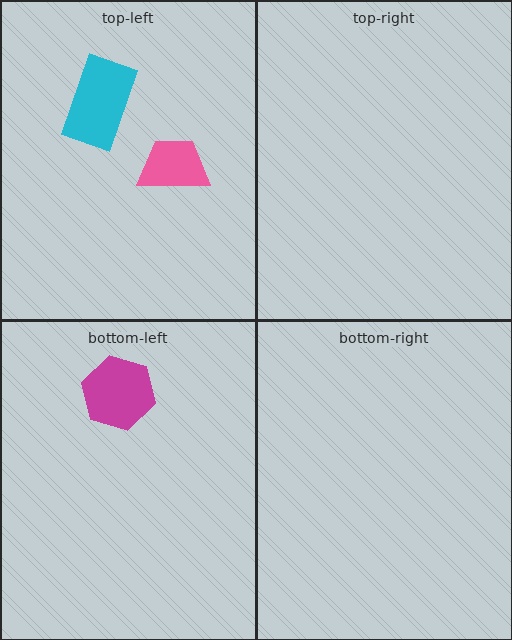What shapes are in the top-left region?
The pink trapezoid, the cyan rectangle.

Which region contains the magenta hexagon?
The bottom-left region.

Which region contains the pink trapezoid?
The top-left region.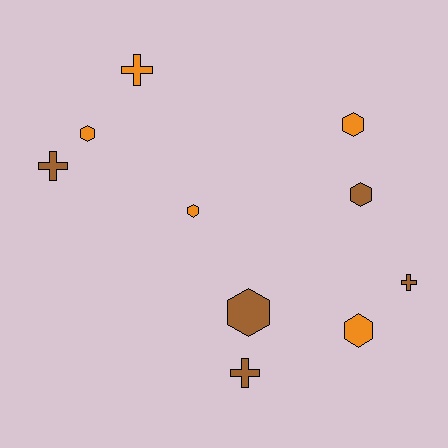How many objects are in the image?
There are 10 objects.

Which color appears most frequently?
Orange, with 5 objects.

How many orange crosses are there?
There is 1 orange cross.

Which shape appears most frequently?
Hexagon, with 6 objects.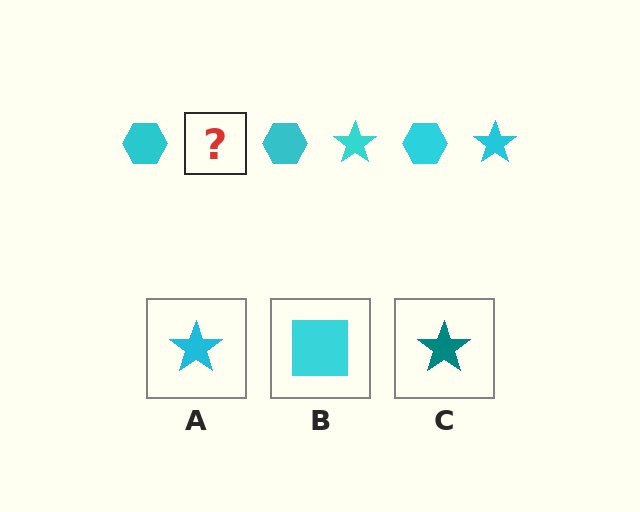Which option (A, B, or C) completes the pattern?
A.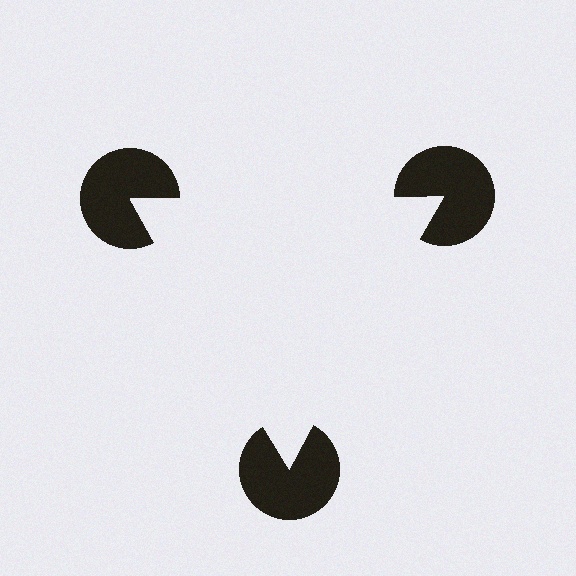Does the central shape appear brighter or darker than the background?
It typically appears slightly brighter than the background, even though no actual brightness change is drawn.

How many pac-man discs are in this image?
There are 3 — one at each vertex of the illusory triangle.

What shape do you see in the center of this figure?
An illusory triangle — its edges are inferred from the aligned wedge cuts in the pac-man discs, not physically drawn.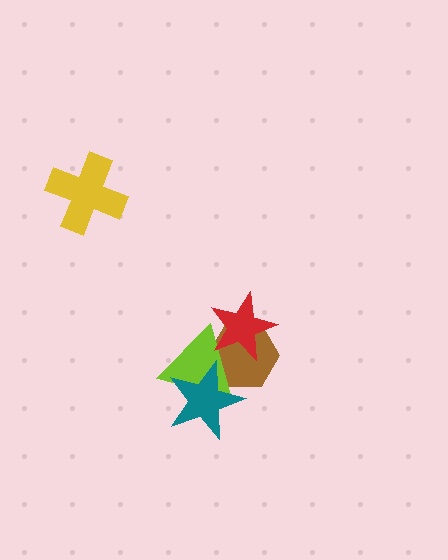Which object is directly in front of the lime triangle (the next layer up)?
The teal star is directly in front of the lime triangle.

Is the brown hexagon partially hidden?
Yes, it is partially covered by another shape.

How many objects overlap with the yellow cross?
0 objects overlap with the yellow cross.